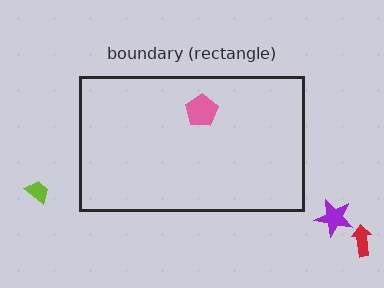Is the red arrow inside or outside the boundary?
Outside.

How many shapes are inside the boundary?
1 inside, 3 outside.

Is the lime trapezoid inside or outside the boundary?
Outside.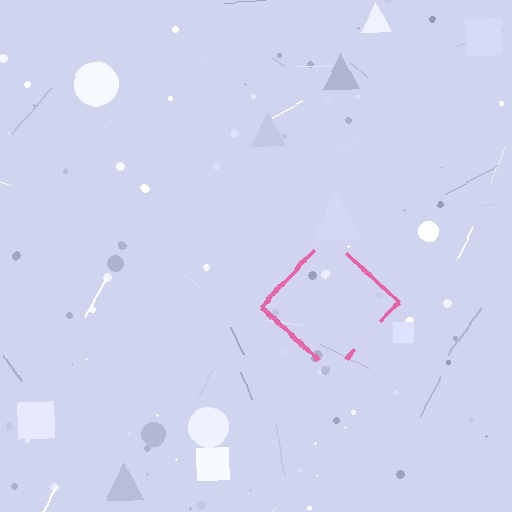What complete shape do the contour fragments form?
The contour fragments form a diamond.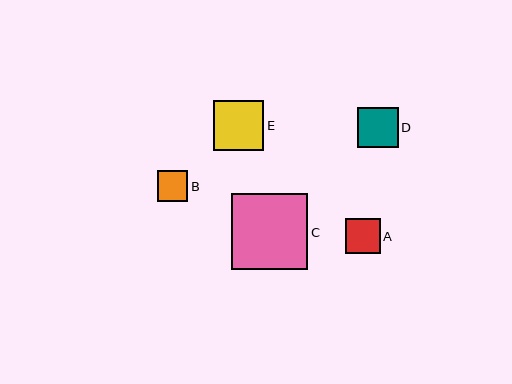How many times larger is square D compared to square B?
Square D is approximately 1.3 times the size of square B.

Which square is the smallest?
Square B is the smallest with a size of approximately 30 pixels.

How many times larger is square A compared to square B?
Square A is approximately 1.2 times the size of square B.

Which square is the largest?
Square C is the largest with a size of approximately 77 pixels.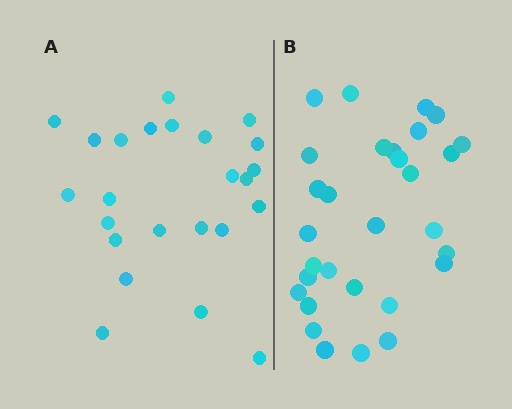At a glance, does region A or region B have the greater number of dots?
Region B (the right region) has more dots.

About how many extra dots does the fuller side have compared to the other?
Region B has about 6 more dots than region A.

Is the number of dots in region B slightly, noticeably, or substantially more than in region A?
Region B has noticeably more, but not dramatically so. The ratio is roughly 1.2 to 1.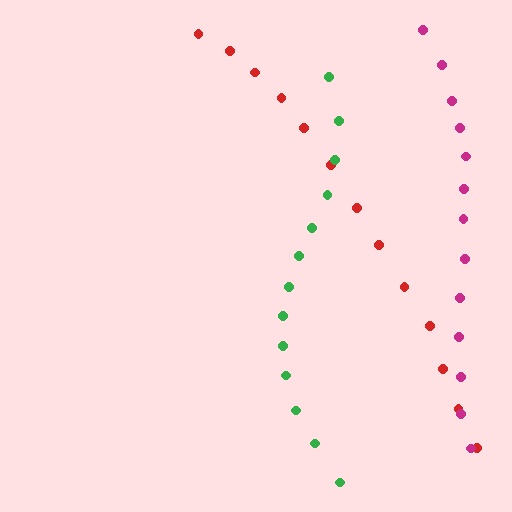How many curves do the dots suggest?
There are 3 distinct paths.